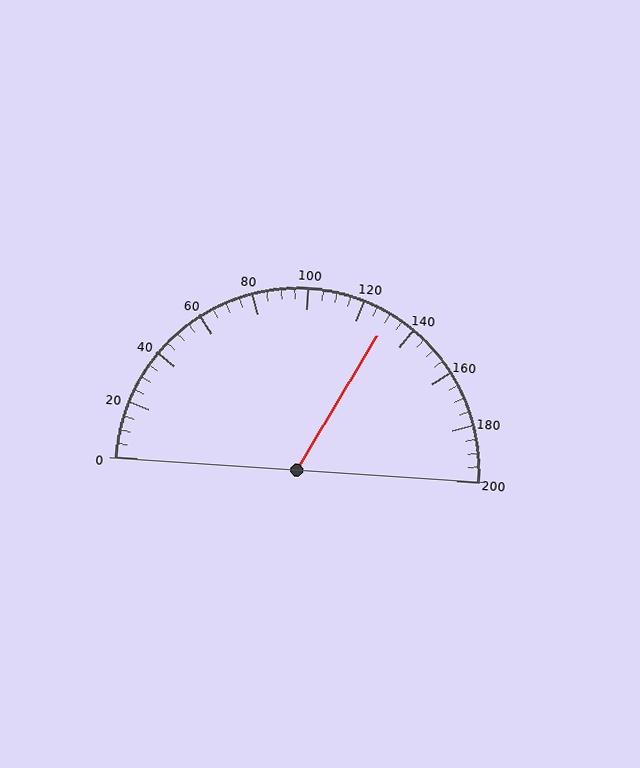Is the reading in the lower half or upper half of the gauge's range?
The reading is in the upper half of the range (0 to 200).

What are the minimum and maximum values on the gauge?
The gauge ranges from 0 to 200.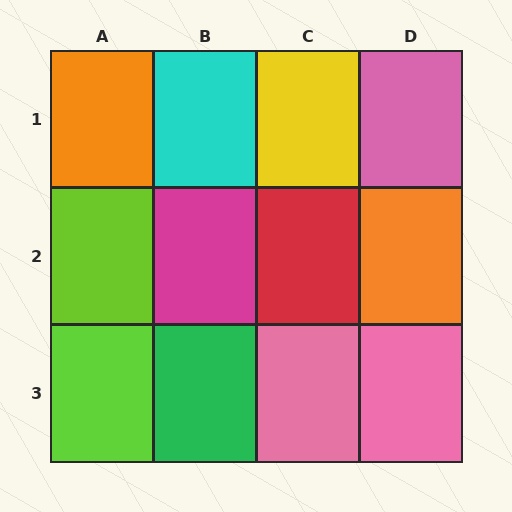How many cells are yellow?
1 cell is yellow.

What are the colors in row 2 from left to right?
Lime, magenta, red, orange.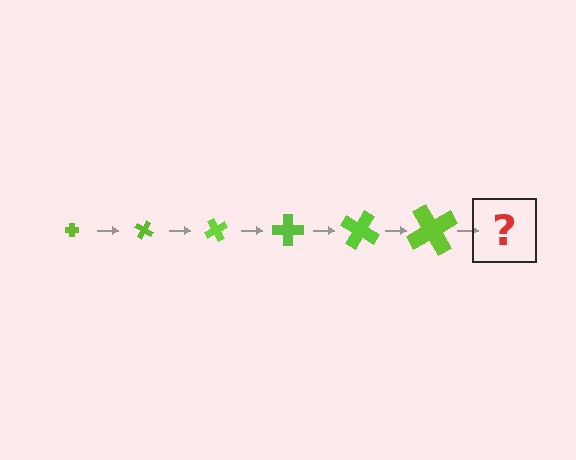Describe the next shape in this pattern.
It should be a cross, larger than the previous one and rotated 180 degrees from the start.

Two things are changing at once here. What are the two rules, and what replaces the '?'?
The two rules are that the cross grows larger each step and it rotates 30 degrees each step. The '?' should be a cross, larger than the previous one and rotated 180 degrees from the start.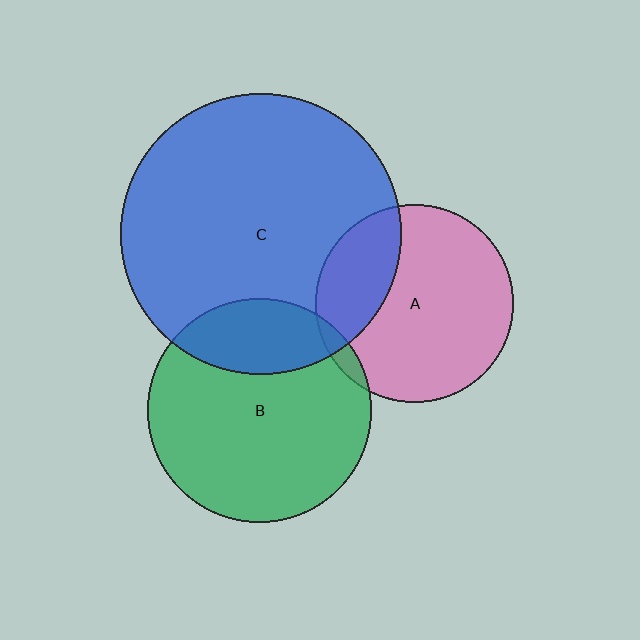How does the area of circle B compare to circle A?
Approximately 1.3 times.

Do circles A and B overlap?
Yes.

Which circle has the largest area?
Circle C (blue).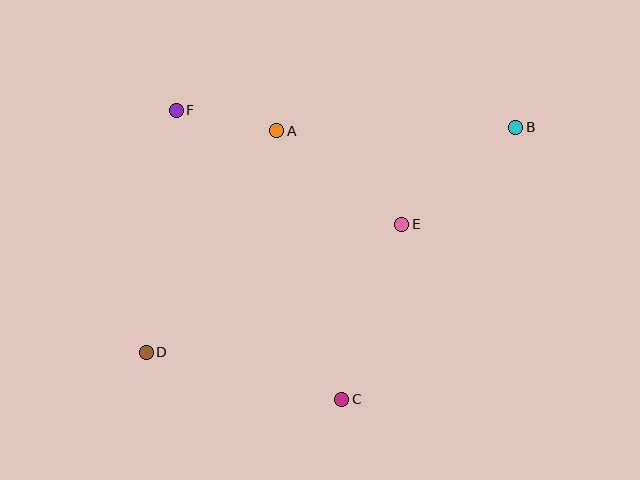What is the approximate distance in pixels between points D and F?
The distance between D and F is approximately 244 pixels.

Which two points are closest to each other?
Points A and F are closest to each other.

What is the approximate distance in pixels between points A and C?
The distance between A and C is approximately 276 pixels.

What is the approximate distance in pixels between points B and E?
The distance between B and E is approximately 150 pixels.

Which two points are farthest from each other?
Points B and D are farthest from each other.